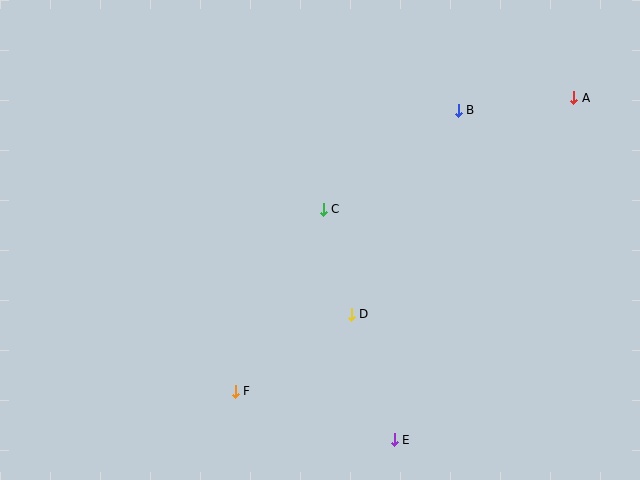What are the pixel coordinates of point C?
Point C is at (323, 209).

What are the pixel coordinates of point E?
Point E is at (394, 440).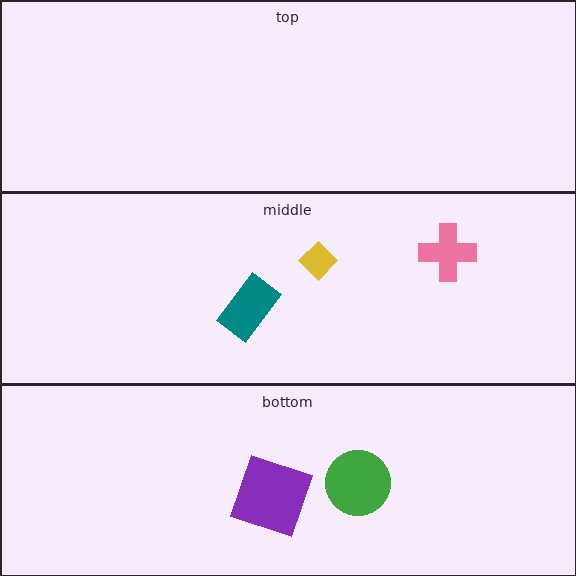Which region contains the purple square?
The bottom region.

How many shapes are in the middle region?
3.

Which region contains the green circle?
The bottom region.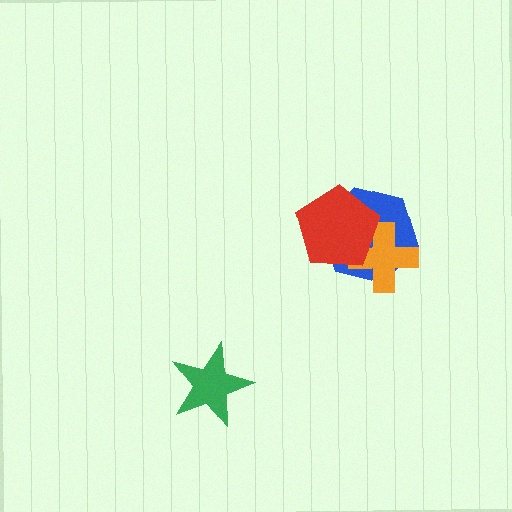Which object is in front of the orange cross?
The red pentagon is in front of the orange cross.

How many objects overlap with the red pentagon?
2 objects overlap with the red pentagon.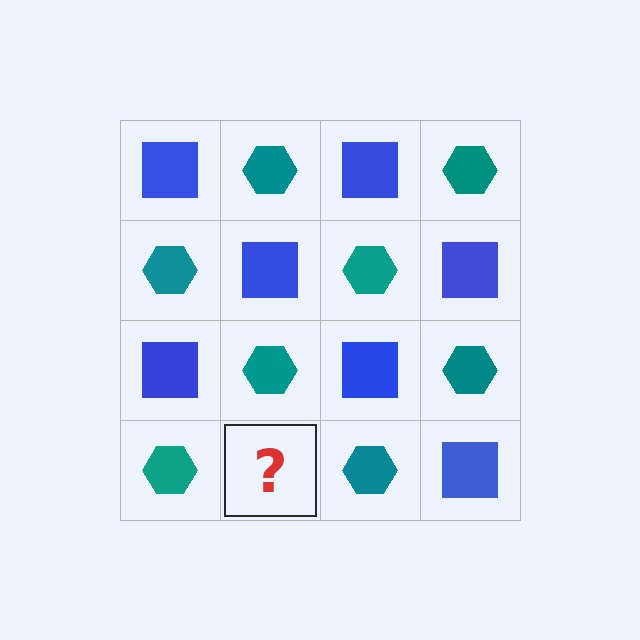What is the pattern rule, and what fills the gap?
The rule is that it alternates blue square and teal hexagon in a checkerboard pattern. The gap should be filled with a blue square.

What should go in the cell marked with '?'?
The missing cell should contain a blue square.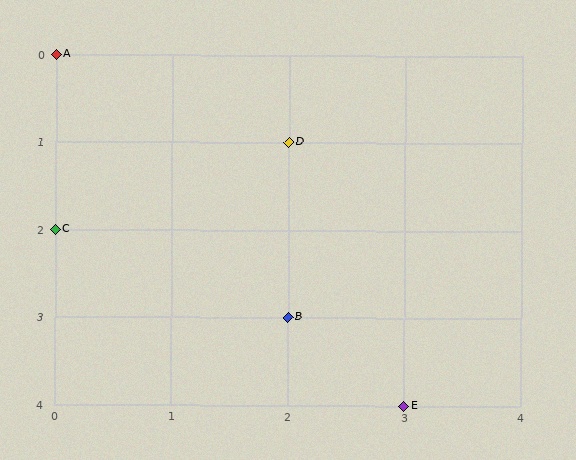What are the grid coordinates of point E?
Point E is at grid coordinates (3, 4).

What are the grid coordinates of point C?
Point C is at grid coordinates (0, 2).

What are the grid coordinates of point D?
Point D is at grid coordinates (2, 1).